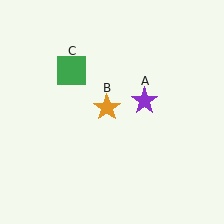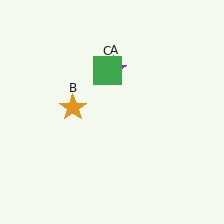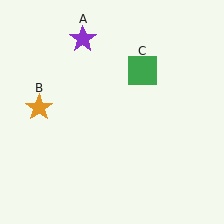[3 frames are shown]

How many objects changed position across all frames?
3 objects changed position: purple star (object A), orange star (object B), green square (object C).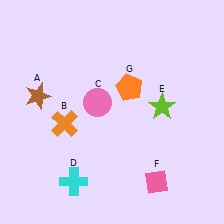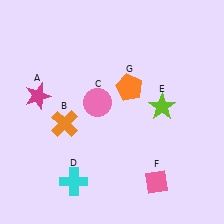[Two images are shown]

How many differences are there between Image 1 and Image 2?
There is 1 difference between the two images.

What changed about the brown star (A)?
In Image 1, A is brown. In Image 2, it changed to magenta.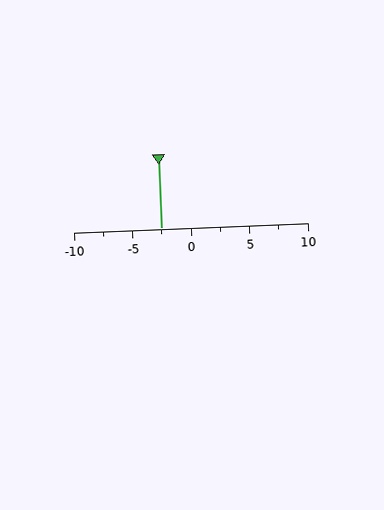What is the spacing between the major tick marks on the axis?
The major ticks are spaced 5 apart.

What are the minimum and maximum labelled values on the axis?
The axis runs from -10 to 10.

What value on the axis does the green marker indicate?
The marker indicates approximately -2.5.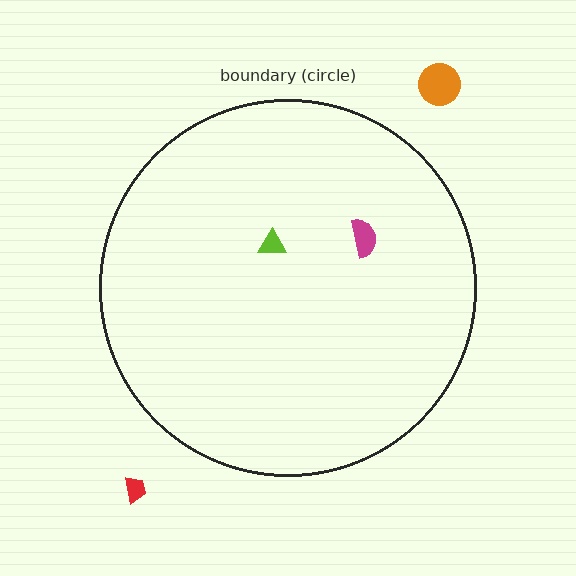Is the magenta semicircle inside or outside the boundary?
Inside.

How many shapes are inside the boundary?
2 inside, 2 outside.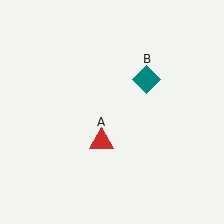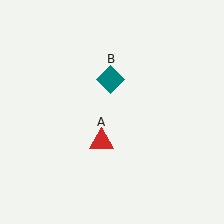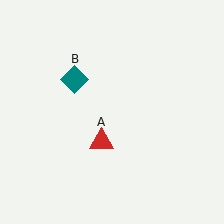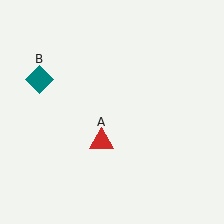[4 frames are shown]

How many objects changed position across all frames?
1 object changed position: teal diamond (object B).